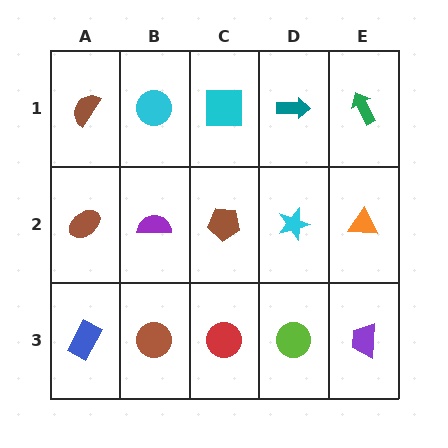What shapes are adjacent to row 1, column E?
An orange triangle (row 2, column E), a teal arrow (row 1, column D).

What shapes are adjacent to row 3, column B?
A purple semicircle (row 2, column B), a blue rectangle (row 3, column A), a red circle (row 3, column C).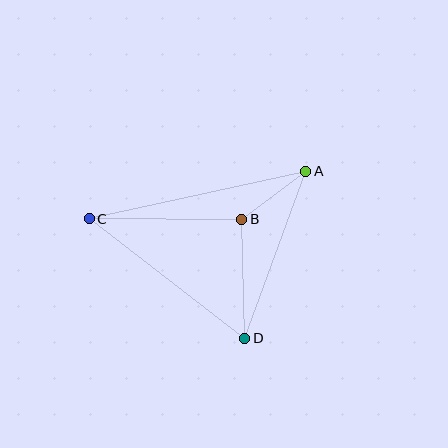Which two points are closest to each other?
Points A and B are closest to each other.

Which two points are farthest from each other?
Points A and C are farthest from each other.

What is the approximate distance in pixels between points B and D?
The distance between B and D is approximately 119 pixels.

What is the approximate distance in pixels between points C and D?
The distance between C and D is approximately 196 pixels.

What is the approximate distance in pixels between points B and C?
The distance between B and C is approximately 152 pixels.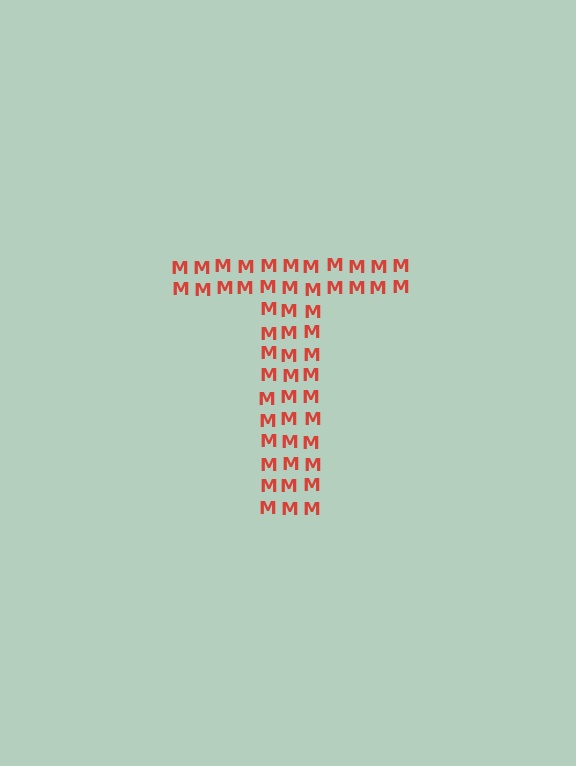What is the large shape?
The large shape is the letter T.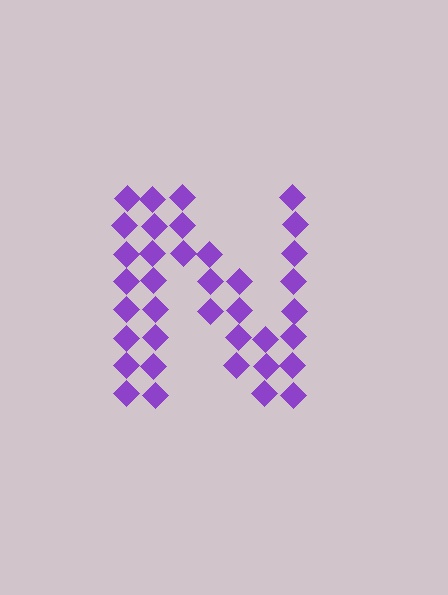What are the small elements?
The small elements are diamonds.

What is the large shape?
The large shape is the letter N.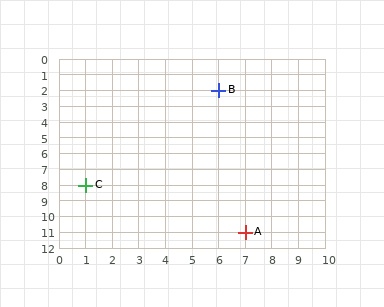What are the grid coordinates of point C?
Point C is at grid coordinates (1, 8).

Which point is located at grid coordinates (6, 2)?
Point B is at (6, 2).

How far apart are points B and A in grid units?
Points B and A are 1 column and 9 rows apart (about 9.1 grid units diagonally).